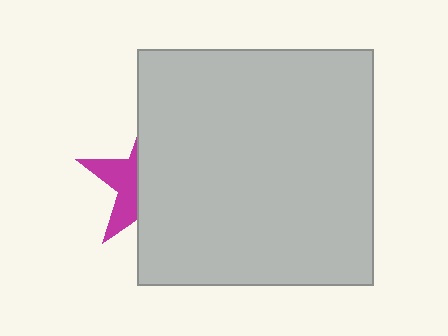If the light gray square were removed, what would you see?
You would see the complete magenta star.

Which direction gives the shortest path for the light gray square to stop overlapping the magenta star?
Moving right gives the shortest separation.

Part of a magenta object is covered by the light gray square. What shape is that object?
It is a star.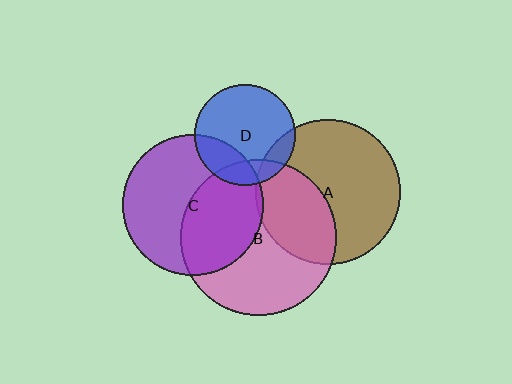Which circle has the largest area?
Circle B (pink).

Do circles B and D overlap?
Yes.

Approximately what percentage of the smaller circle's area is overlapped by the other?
Approximately 15%.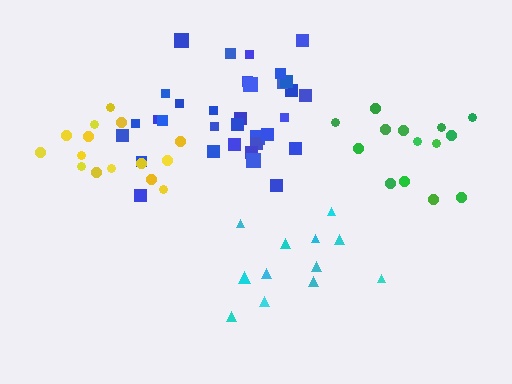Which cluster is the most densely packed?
Yellow.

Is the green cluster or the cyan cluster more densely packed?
Green.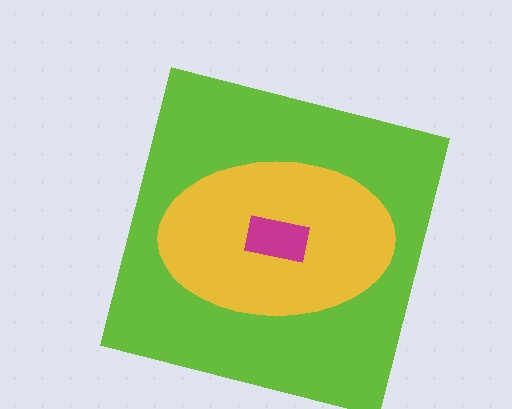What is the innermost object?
The magenta rectangle.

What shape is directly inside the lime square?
The yellow ellipse.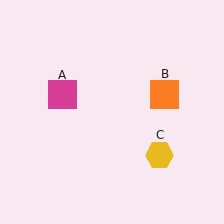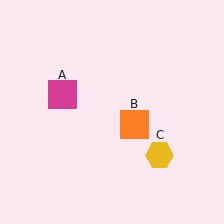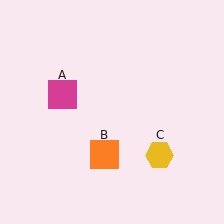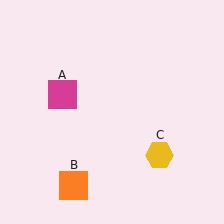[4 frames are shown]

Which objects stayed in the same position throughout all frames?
Magenta square (object A) and yellow hexagon (object C) remained stationary.